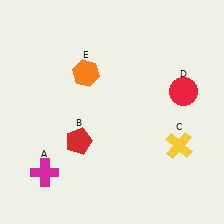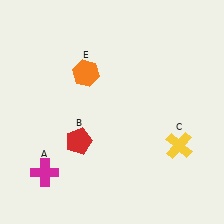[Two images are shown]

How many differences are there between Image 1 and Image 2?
There is 1 difference between the two images.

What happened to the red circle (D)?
The red circle (D) was removed in Image 2. It was in the top-right area of Image 1.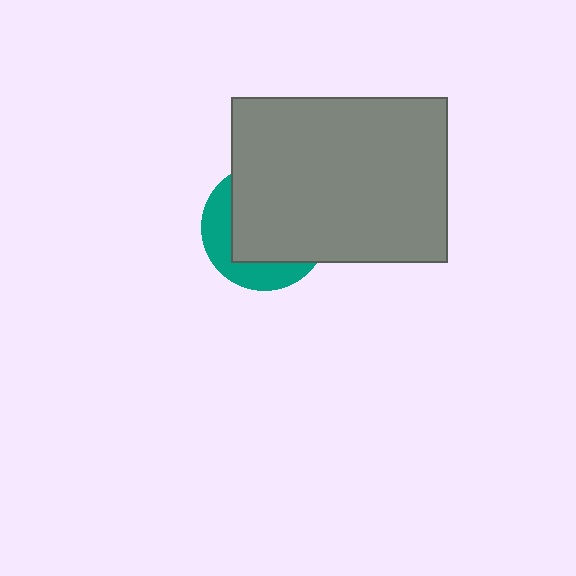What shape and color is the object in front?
The object in front is a gray rectangle.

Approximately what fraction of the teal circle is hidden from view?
Roughly 67% of the teal circle is hidden behind the gray rectangle.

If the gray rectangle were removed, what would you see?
You would see the complete teal circle.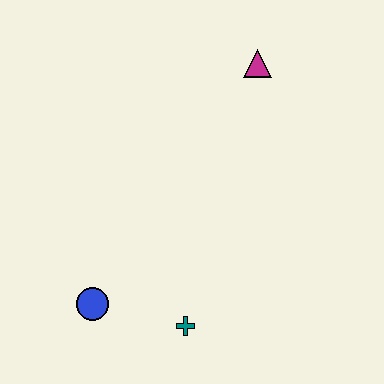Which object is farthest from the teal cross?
The magenta triangle is farthest from the teal cross.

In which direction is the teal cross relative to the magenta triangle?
The teal cross is below the magenta triangle.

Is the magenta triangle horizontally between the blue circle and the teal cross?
No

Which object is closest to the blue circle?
The teal cross is closest to the blue circle.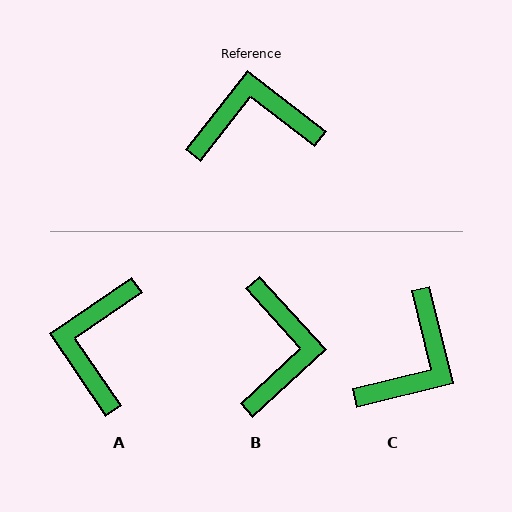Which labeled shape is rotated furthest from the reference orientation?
C, about 128 degrees away.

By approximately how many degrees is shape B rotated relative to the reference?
Approximately 100 degrees clockwise.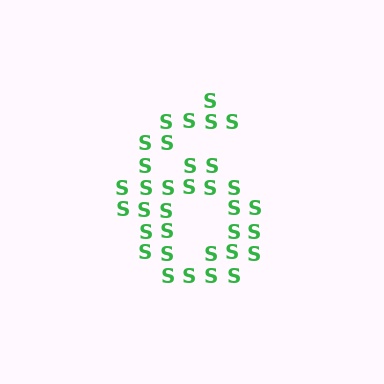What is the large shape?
The large shape is the digit 6.